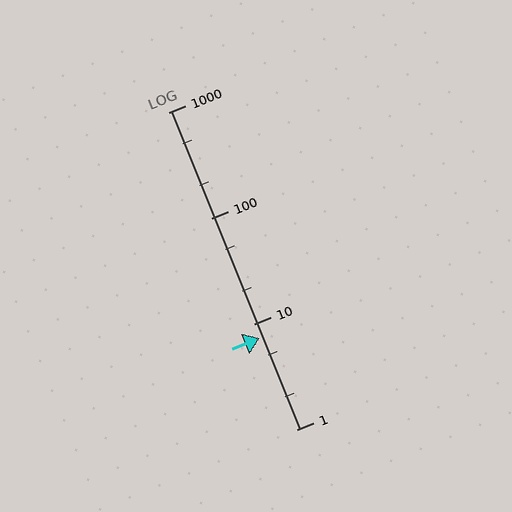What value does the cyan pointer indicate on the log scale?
The pointer indicates approximately 7.3.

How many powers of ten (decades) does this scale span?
The scale spans 3 decades, from 1 to 1000.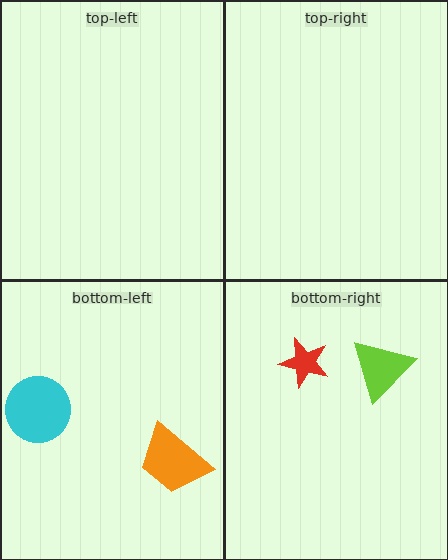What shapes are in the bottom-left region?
The cyan circle, the orange trapezoid.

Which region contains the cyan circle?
The bottom-left region.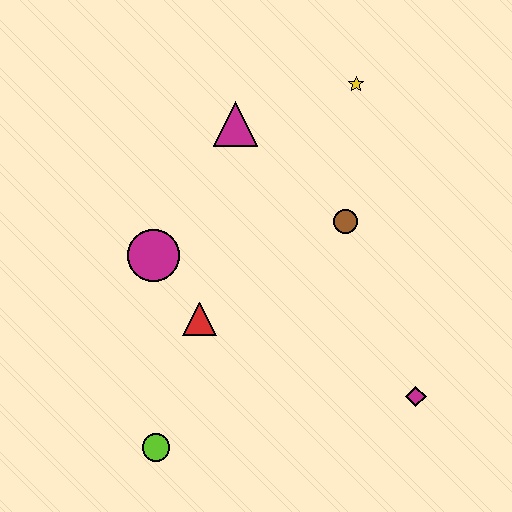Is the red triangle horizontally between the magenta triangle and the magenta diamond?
No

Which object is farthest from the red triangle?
The yellow star is farthest from the red triangle.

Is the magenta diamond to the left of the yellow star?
No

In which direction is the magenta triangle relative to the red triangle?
The magenta triangle is above the red triangle.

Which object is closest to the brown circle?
The yellow star is closest to the brown circle.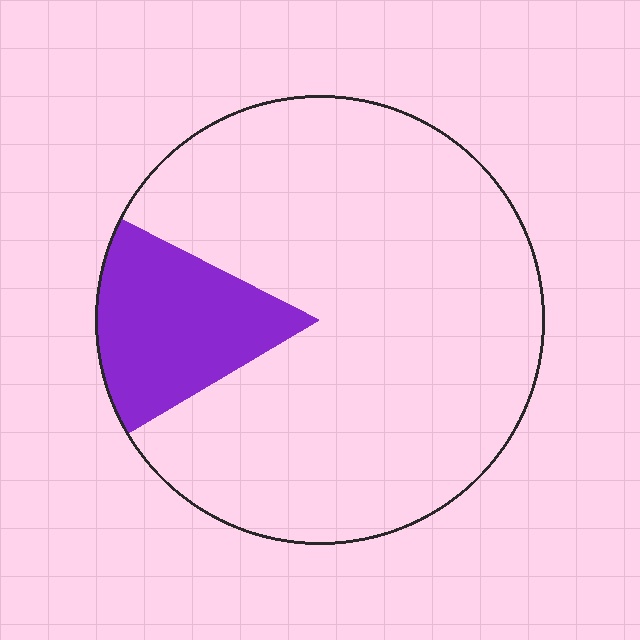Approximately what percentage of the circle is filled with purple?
Approximately 15%.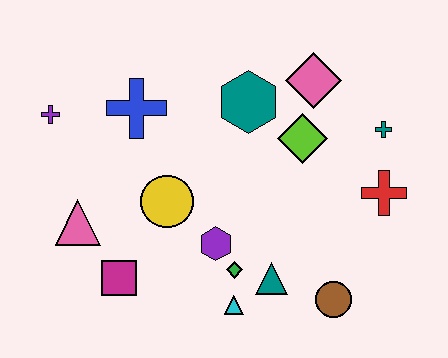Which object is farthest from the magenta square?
The teal cross is farthest from the magenta square.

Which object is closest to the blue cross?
The purple cross is closest to the blue cross.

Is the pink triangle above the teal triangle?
Yes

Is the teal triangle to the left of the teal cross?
Yes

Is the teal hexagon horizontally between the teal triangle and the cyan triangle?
Yes